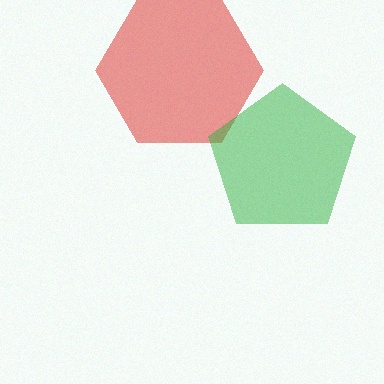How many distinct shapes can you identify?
There are 2 distinct shapes: a red hexagon, a green pentagon.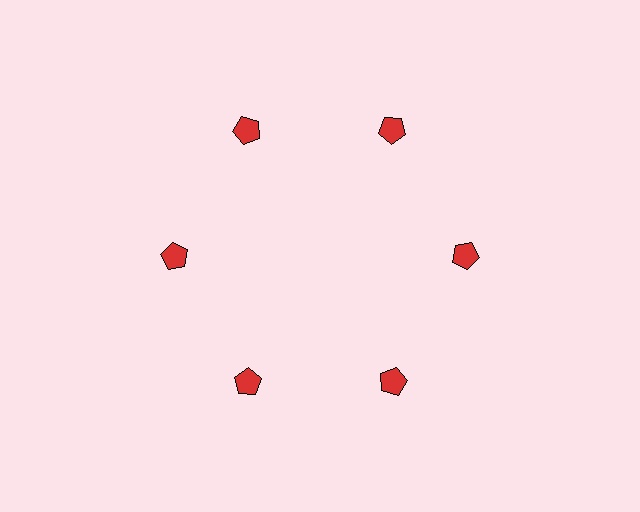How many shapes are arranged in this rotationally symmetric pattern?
There are 6 shapes, arranged in 6 groups of 1.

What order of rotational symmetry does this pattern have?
This pattern has 6-fold rotational symmetry.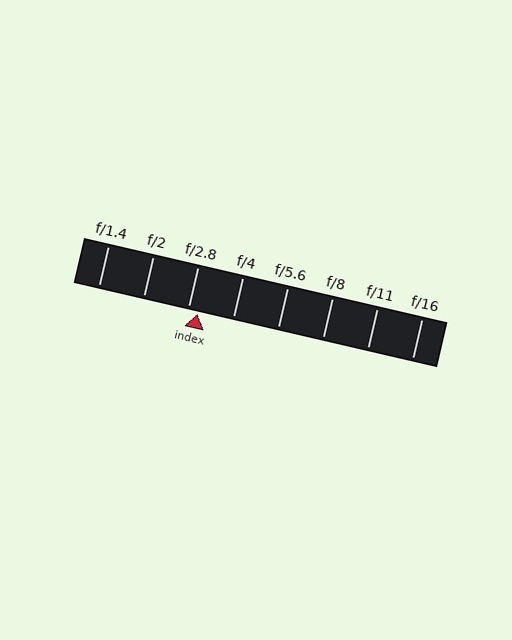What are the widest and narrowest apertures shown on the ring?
The widest aperture shown is f/1.4 and the narrowest is f/16.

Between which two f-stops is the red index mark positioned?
The index mark is between f/2.8 and f/4.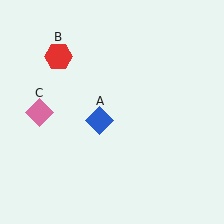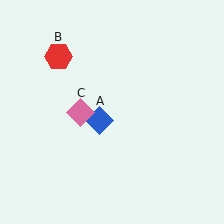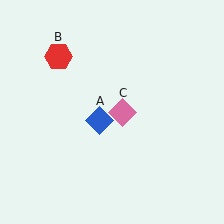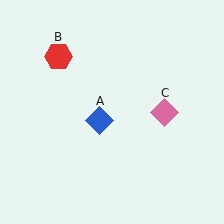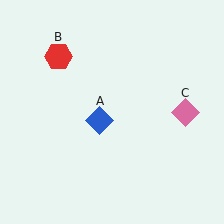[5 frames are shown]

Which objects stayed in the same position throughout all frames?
Blue diamond (object A) and red hexagon (object B) remained stationary.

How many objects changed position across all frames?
1 object changed position: pink diamond (object C).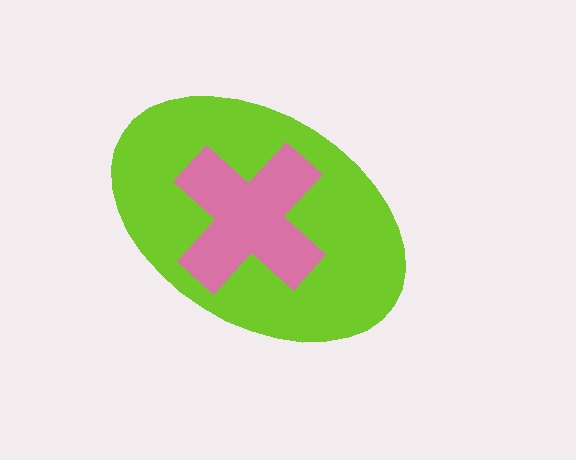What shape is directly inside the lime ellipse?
The pink cross.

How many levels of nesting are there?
2.